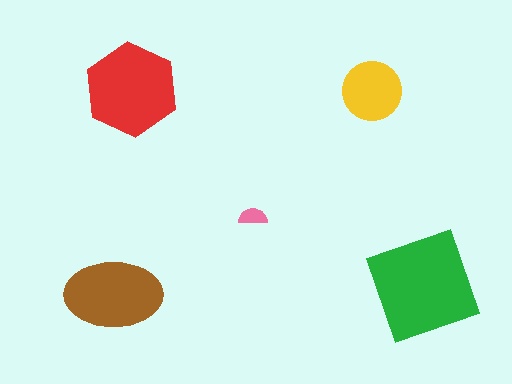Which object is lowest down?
The brown ellipse is bottommost.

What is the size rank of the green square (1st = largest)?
1st.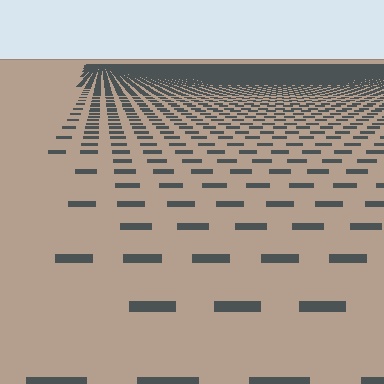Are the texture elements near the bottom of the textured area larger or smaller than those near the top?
Larger. Near the bottom, elements are closer to the viewer and appear at a bigger on-screen size.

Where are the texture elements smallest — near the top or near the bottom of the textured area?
Near the top.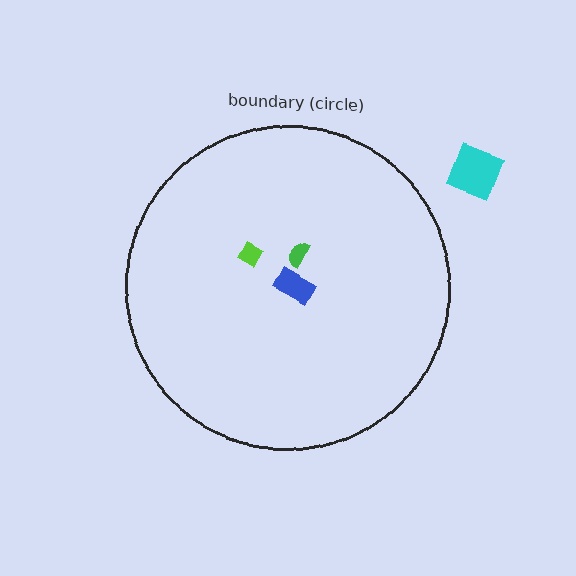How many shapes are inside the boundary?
3 inside, 1 outside.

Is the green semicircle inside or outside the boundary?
Inside.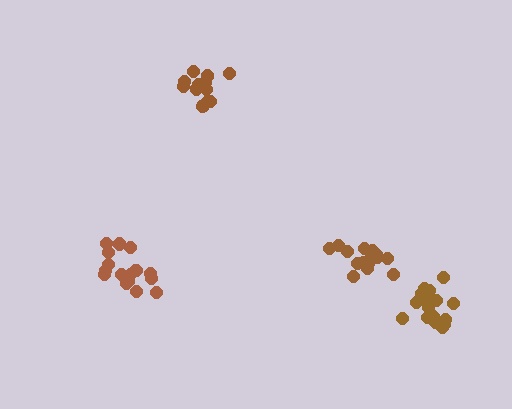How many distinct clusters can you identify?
There are 4 distinct clusters.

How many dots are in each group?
Group 1: 16 dots, Group 2: 16 dots, Group 3: 17 dots, Group 4: 14 dots (63 total).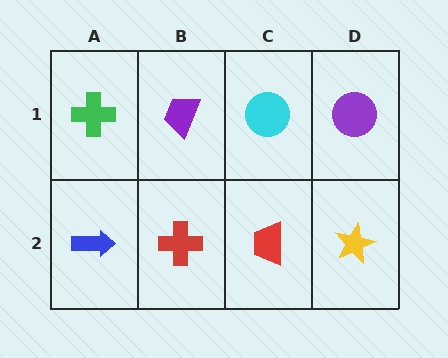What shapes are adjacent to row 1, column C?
A red trapezoid (row 2, column C), a purple trapezoid (row 1, column B), a purple circle (row 1, column D).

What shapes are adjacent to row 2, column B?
A purple trapezoid (row 1, column B), a blue arrow (row 2, column A), a red trapezoid (row 2, column C).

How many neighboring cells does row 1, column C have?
3.